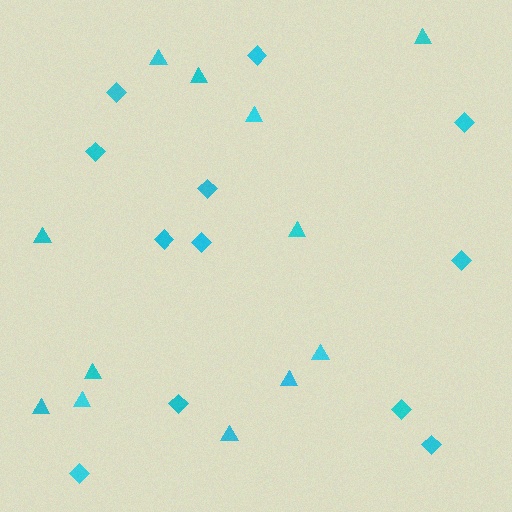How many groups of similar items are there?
There are 2 groups: one group of triangles (12) and one group of diamonds (12).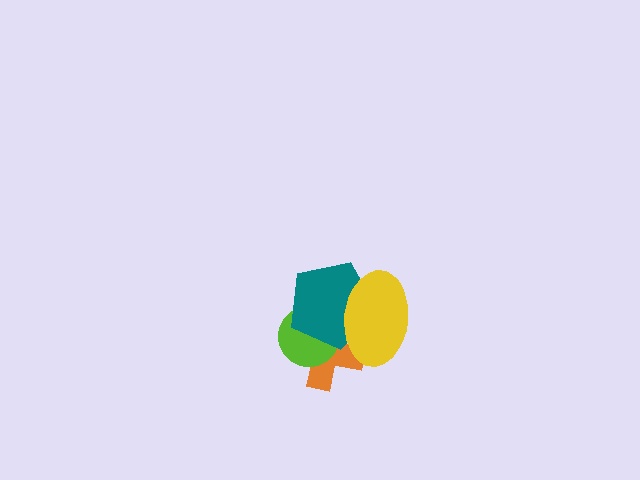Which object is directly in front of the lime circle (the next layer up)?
The teal pentagon is directly in front of the lime circle.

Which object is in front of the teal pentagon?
The yellow ellipse is in front of the teal pentagon.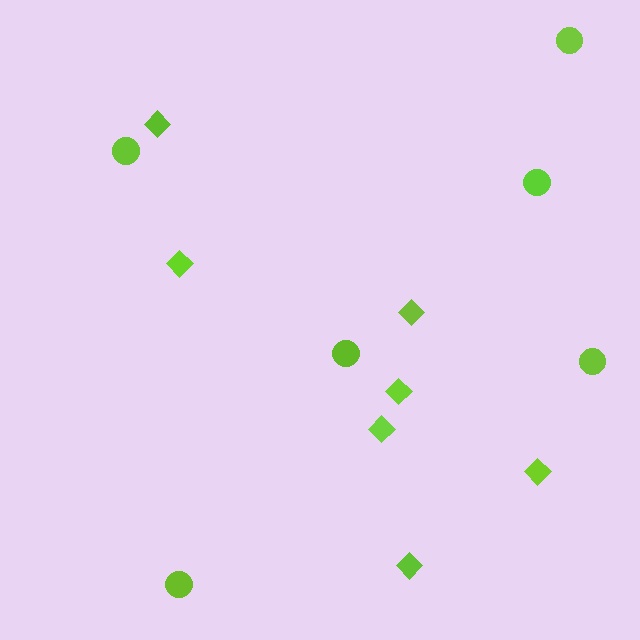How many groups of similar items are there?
There are 2 groups: one group of circles (6) and one group of diamonds (7).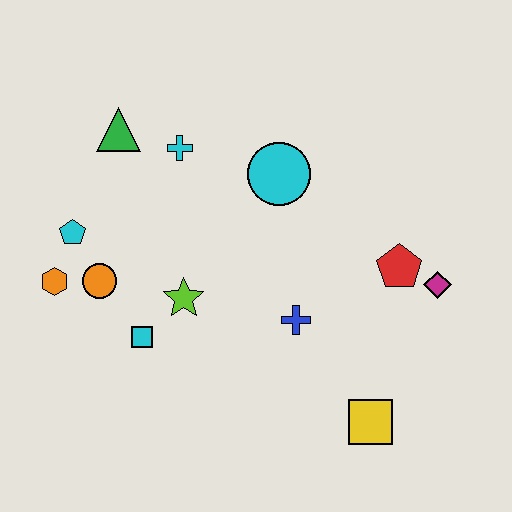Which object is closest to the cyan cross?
The green triangle is closest to the cyan cross.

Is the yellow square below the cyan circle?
Yes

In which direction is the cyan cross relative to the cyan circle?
The cyan cross is to the left of the cyan circle.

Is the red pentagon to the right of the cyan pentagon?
Yes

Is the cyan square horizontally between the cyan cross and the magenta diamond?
No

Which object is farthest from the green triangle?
The yellow square is farthest from the green triangle.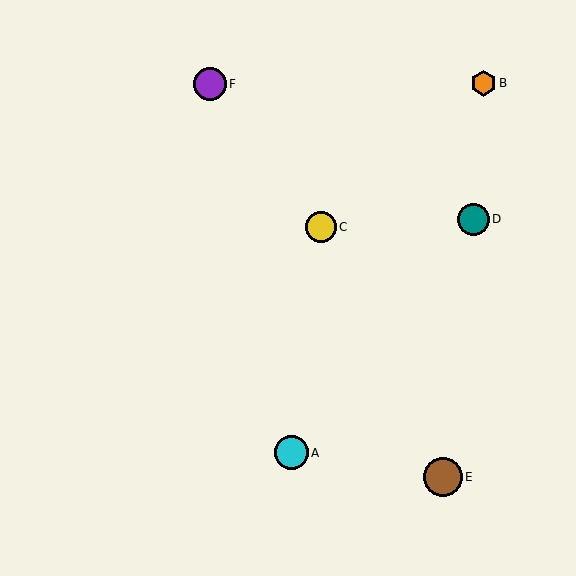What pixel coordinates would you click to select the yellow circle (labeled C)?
Click at (321, 227) to select the yellow circle C.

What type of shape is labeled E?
Shape E is a brown circle.